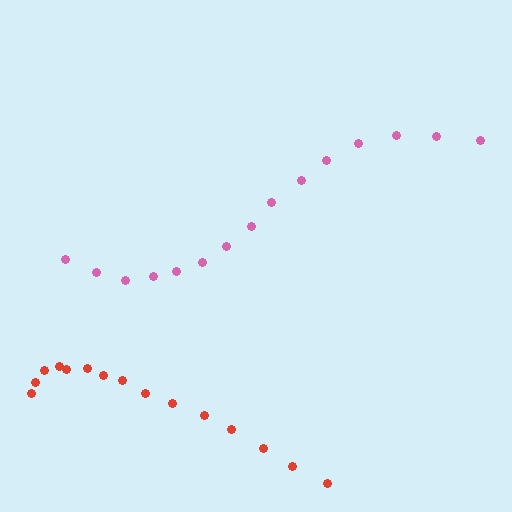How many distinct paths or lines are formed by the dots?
There are 2 distinct paths.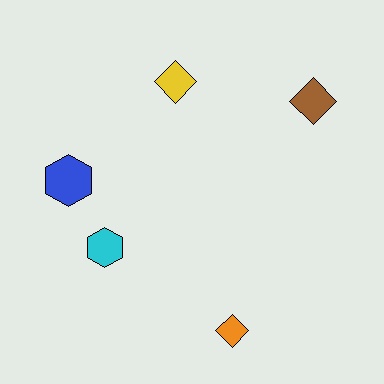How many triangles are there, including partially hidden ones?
There are no triangles.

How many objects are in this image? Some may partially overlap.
There are 5 objects.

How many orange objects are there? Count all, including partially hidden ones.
There is 1 orange object.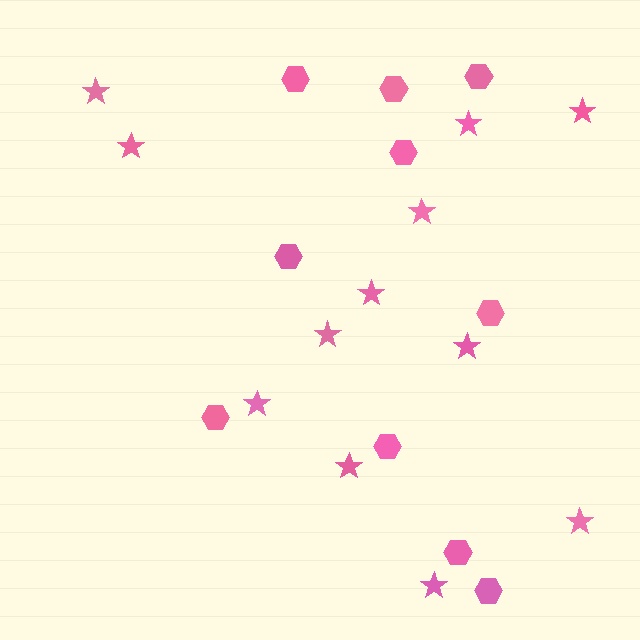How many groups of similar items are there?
There are 2 groups: one group of hexagons (10) and one group of stars (12).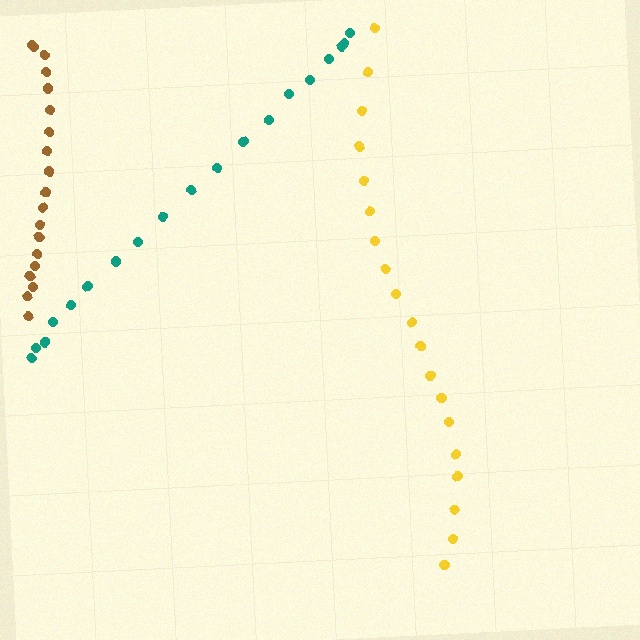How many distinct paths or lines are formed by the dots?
There are 3 distinct paths.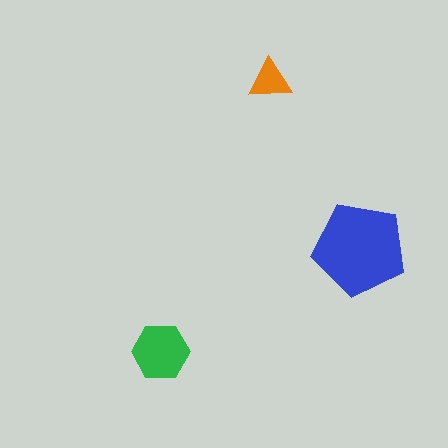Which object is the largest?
The blue pentagon.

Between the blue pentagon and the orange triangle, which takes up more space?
The blue pentagon.